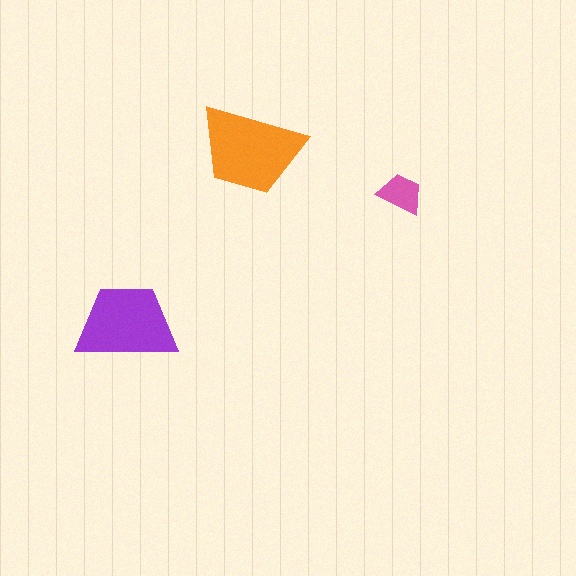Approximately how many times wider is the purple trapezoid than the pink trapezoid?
About 2 times wider.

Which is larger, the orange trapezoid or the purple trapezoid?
The orange one.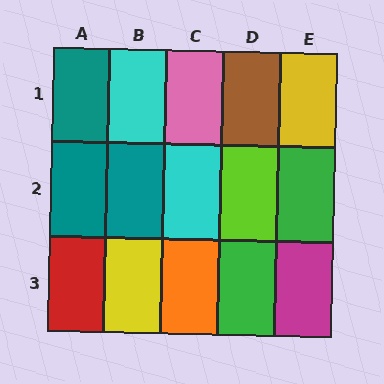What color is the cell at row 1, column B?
Cyan.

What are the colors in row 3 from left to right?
Red, yellow, orange, green, magenta.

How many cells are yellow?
2 cells are yellow.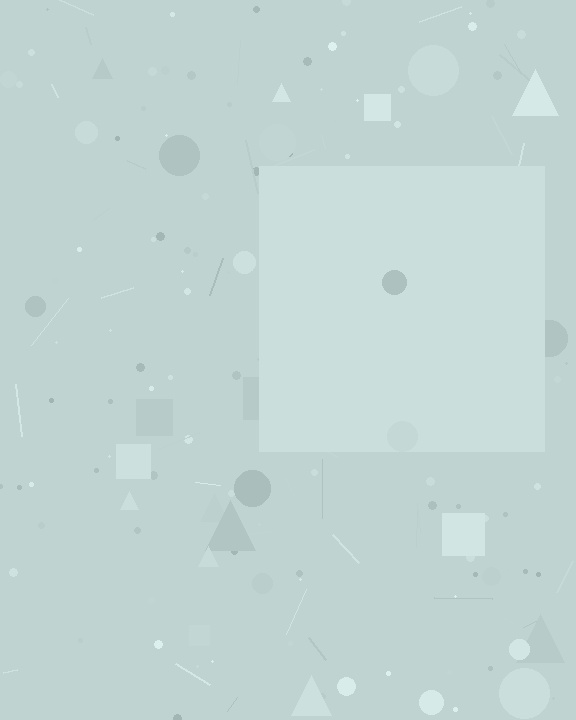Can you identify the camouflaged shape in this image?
The camouflaged shape is a square.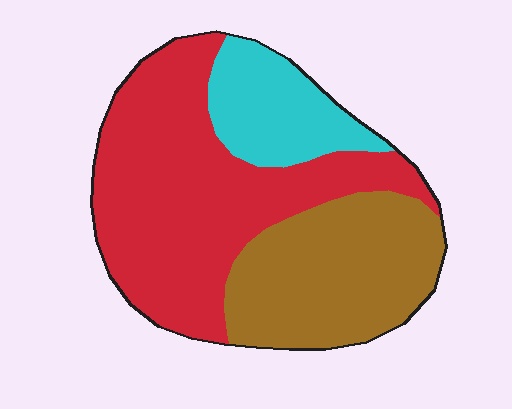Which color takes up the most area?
Red, at roughly 50%.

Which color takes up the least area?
Cyan, at roughly 15%.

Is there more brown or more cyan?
Brown.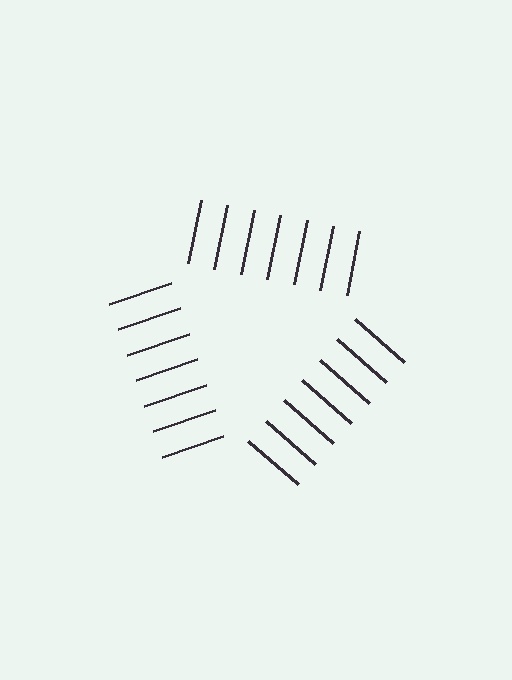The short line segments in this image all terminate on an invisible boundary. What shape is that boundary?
An illusory triangle — the line segments terminate on its edges but no continuous stroke is drawn.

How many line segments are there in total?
21 — 7 along each of the 3 edges.